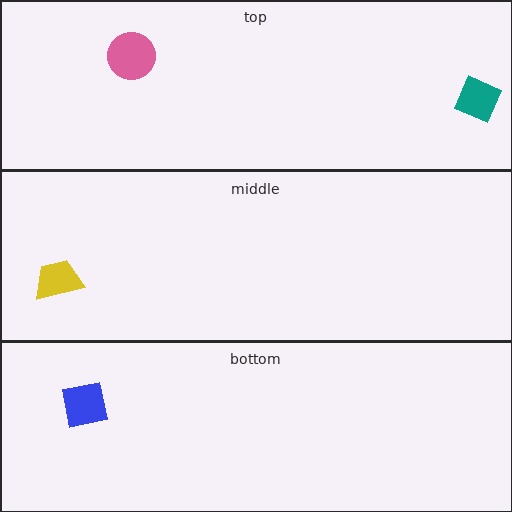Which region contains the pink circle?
The top region.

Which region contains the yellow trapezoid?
The middle region.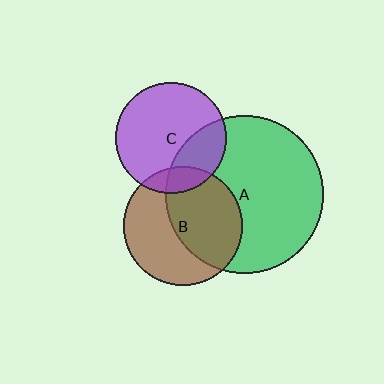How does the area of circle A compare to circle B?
Approximately 1.8 times.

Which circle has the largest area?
Circle A (green).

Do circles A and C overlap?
Yes.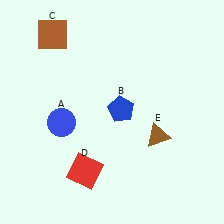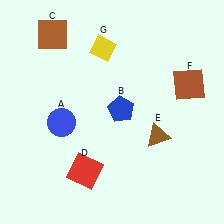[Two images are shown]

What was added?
A brown square (F), a yellow diamond (G) were added in Image 2.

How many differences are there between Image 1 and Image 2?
There are 2 differences between the two images.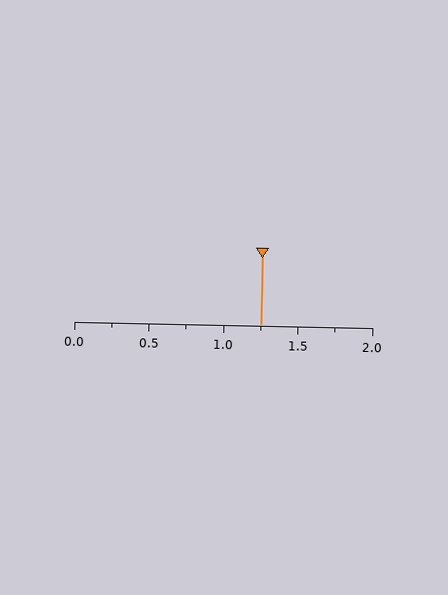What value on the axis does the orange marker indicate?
The marker indicates approximately 1.25.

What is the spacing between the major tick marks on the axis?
The major ticks are spaced 0.5 apart.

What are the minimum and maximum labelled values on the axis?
The axis runs from 0.0 to 2.0.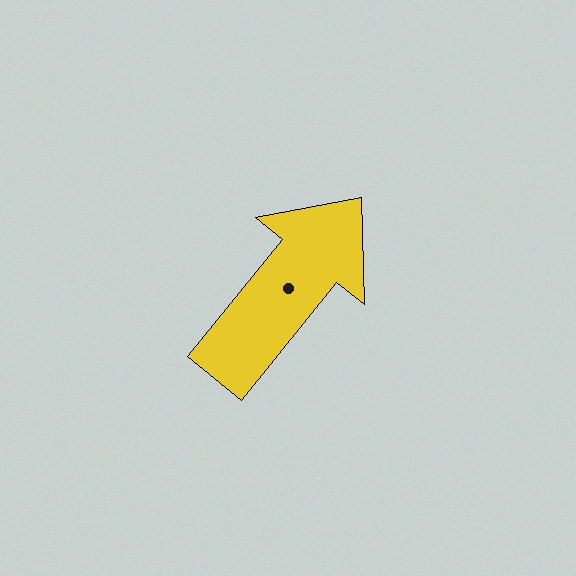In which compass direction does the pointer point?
Northeast.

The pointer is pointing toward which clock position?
Roughly 1 o'clock.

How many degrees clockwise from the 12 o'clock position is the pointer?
Approximately 39 degrees.